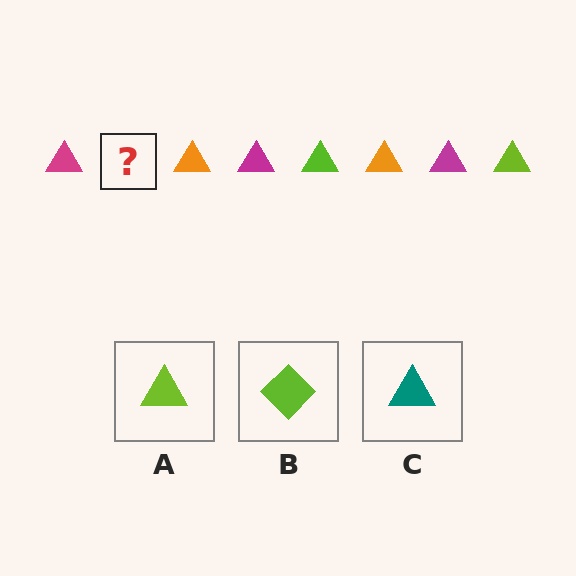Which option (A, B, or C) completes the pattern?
A.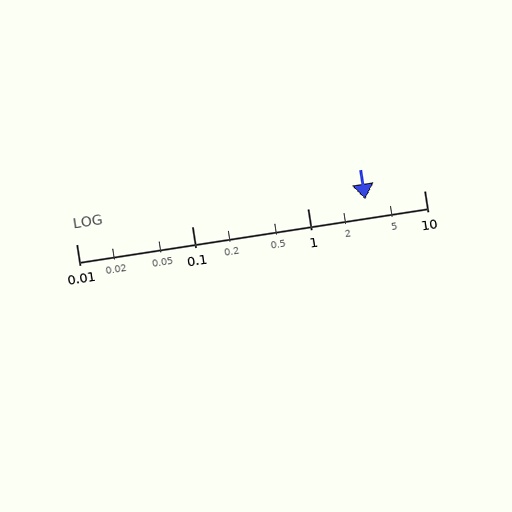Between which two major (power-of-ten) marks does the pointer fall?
The pointer is between 1 and 10.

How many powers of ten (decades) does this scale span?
The scale spans 3 decades, from 0.01 to 10.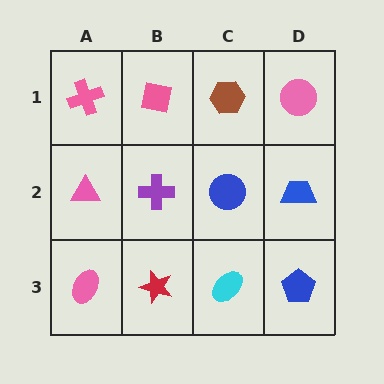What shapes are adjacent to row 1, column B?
A purple cross (row 2, column B), a pink cross (row 1, column A), a brown hexagon (row 1, column C).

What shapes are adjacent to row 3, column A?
A pink triangle (row 2, column A), a red star (row 3, column B).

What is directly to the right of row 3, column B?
A cyan ellipse.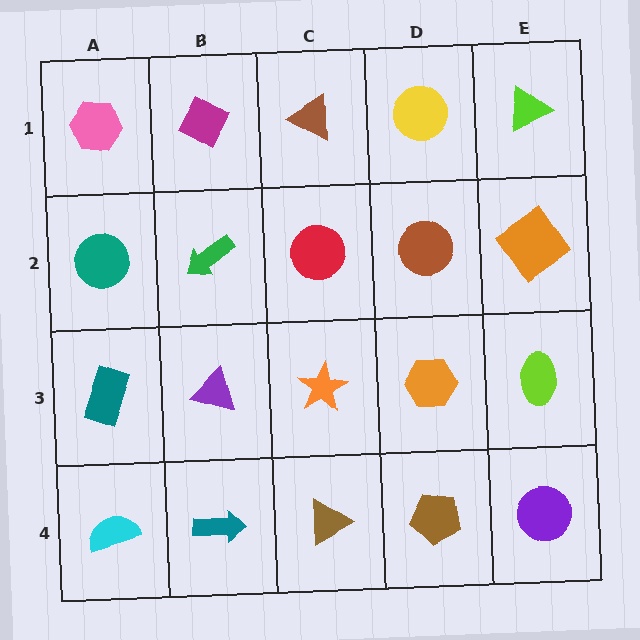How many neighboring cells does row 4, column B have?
3.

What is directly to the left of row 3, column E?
An orange hexagon.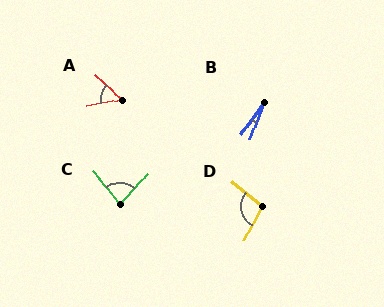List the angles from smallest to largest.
B (15°), A (54°), C (82°), D (102°).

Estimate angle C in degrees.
Approximately 82 degrees.